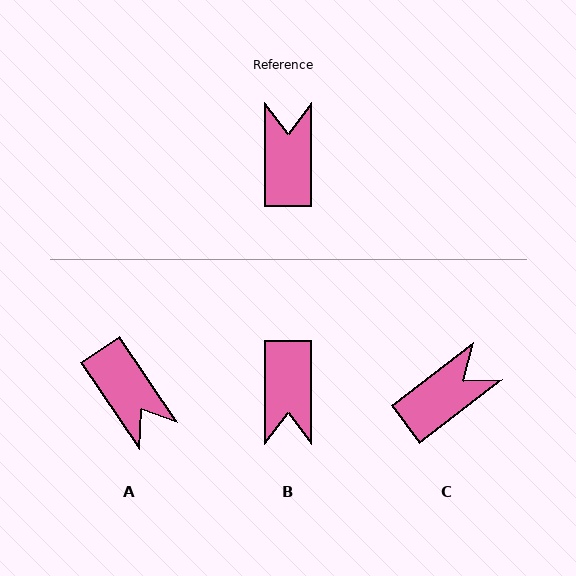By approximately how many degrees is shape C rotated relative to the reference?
Approximately 52 degrees clockwise.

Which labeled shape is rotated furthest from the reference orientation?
B, about 180 degrees away.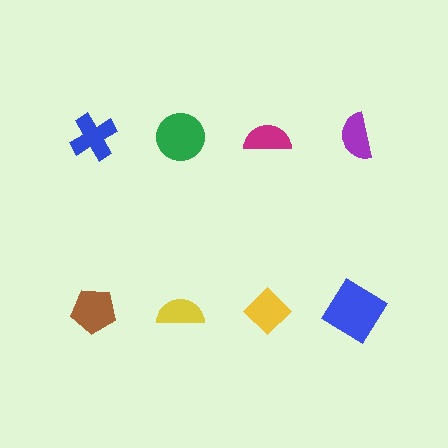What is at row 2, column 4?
A blue diamond.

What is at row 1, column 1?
A blue cross.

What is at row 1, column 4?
A purple semicircle.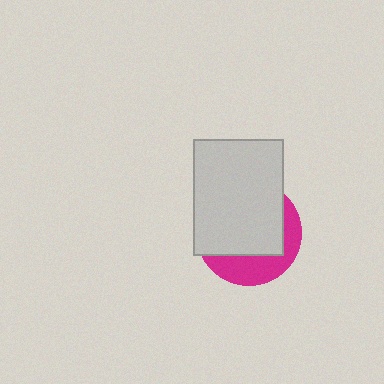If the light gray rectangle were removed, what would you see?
You would see the complete magenta circle.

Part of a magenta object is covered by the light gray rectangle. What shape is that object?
It is a circle.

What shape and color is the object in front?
The object in front is a light gray rectangle.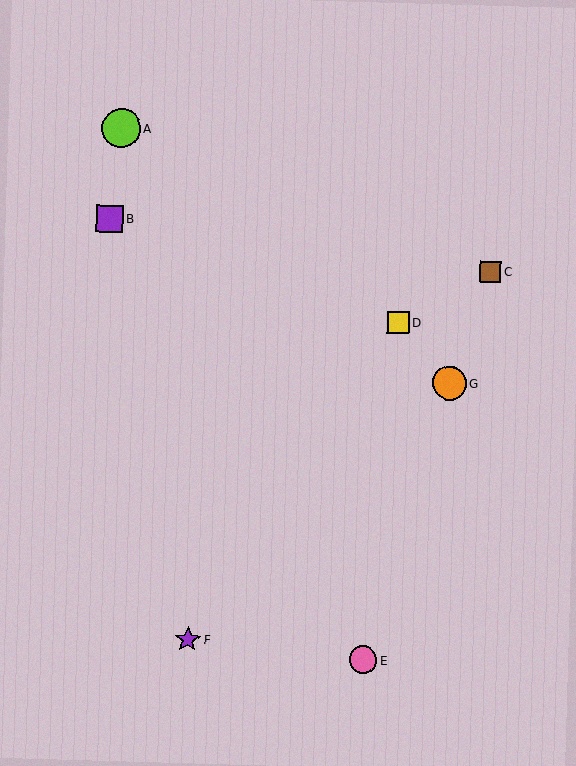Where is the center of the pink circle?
The center of the pink circle is at (363, 660).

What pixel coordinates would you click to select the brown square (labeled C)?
Click at (491, 272) to select the brown square C.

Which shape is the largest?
The lime circle (labeled A) is the largest.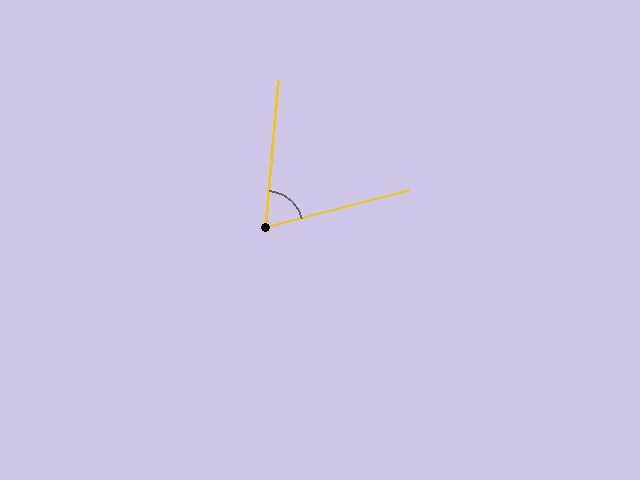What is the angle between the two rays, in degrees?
Approximately 70 degrees.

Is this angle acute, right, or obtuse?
It is acute.